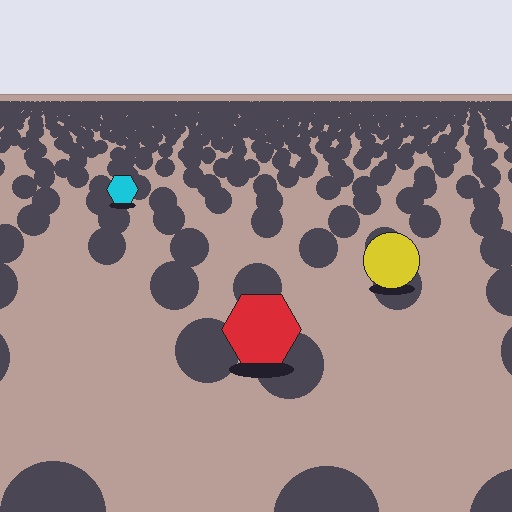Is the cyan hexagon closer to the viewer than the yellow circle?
No. The yellow circle is closer — you can tell from the texture gradient: the ground texture is coarser near it.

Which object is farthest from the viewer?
The cyan hexagon is farthest from the viewer. It appears smaller and the ground texture around it is denser.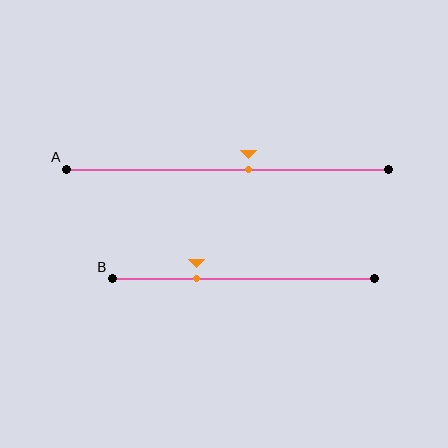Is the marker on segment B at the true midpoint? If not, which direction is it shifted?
No, the marker on segment B is shifted to the left by about 18% of the segment length.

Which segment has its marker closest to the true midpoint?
Segment A has its marker closest to the true midpoint.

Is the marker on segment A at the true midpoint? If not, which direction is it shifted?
No, the marker on segment A is shifted to the right by about 7% of the segment length.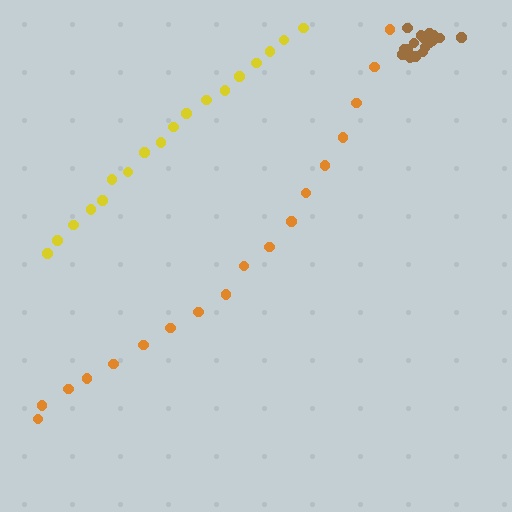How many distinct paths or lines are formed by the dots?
There are 3 distinct paths.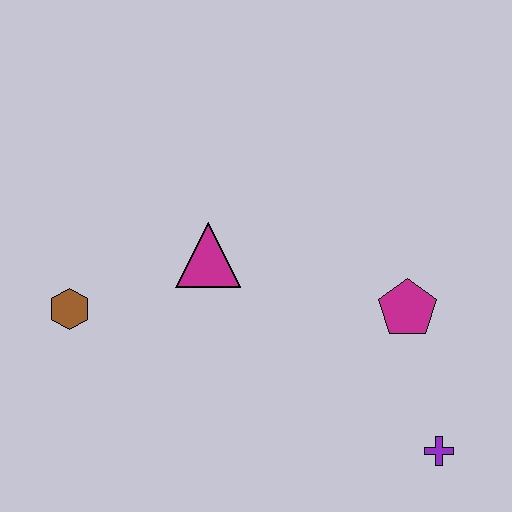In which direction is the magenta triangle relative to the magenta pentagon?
The magenta triangle is to the left of the magenta pentagon.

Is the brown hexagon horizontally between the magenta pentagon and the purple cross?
No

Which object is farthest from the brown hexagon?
The purple cross is farthest from the brown hexagon.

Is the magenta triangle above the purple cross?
Yes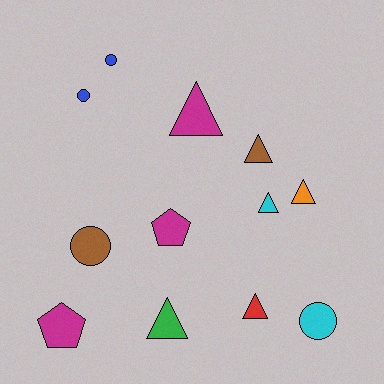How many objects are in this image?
There are 12 objects.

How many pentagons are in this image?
There are 2 pentagons.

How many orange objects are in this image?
There is 1 orange object.